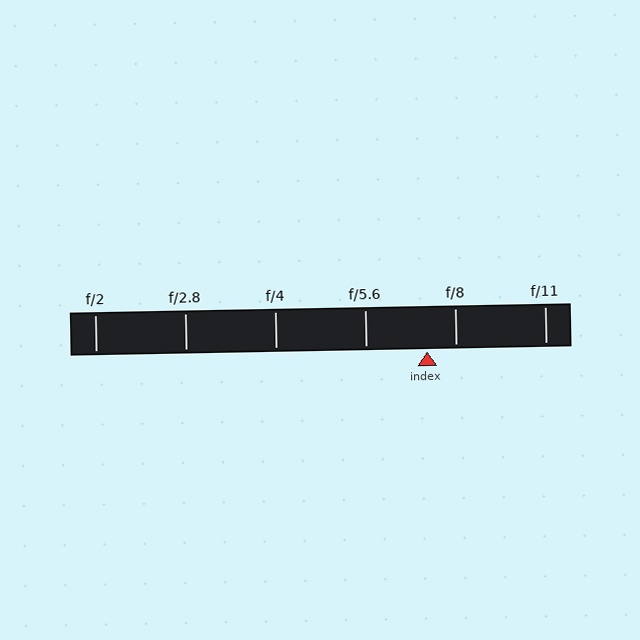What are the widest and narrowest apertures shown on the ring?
The widest aperture shown is f/2 and the narrowest is f/11.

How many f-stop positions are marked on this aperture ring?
There are 6 f-stop positions marked.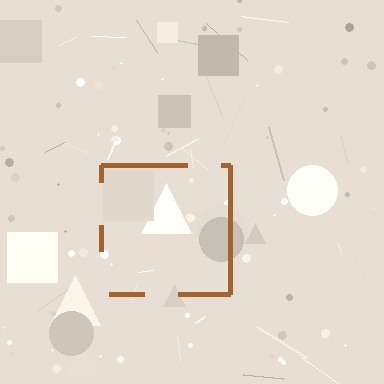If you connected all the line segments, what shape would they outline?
They would outline a square.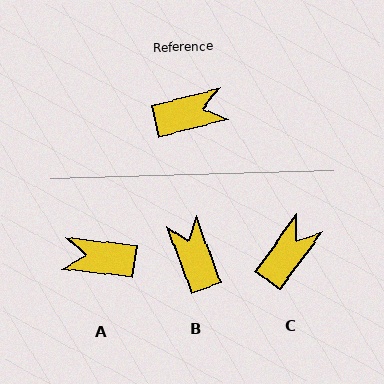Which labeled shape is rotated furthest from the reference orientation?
A, about 159 degrees away.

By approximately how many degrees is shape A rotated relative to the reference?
Approximately 159 degrees counter-clockwise.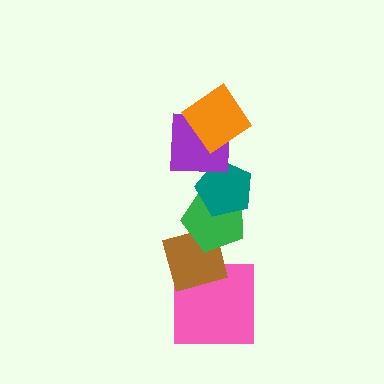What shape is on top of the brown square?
The green pentagon is on top of the brown square.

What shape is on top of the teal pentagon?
The purple square is on top of the teal pentagon.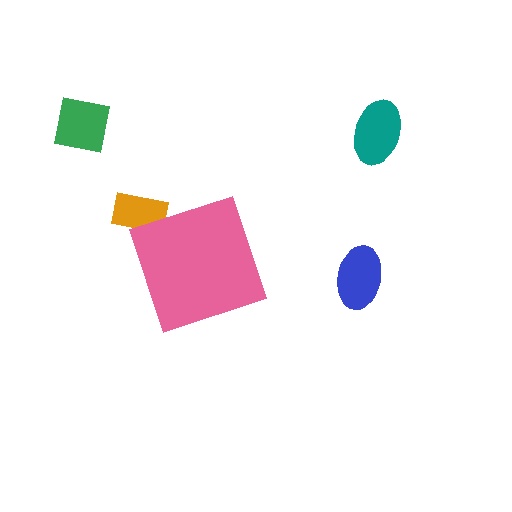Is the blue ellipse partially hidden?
No, the blue ellipse is fully visible.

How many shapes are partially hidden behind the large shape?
1 shape is partially hidden.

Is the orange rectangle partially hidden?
Yes, the orange rectangle is partially hidden behind the pink diamond.